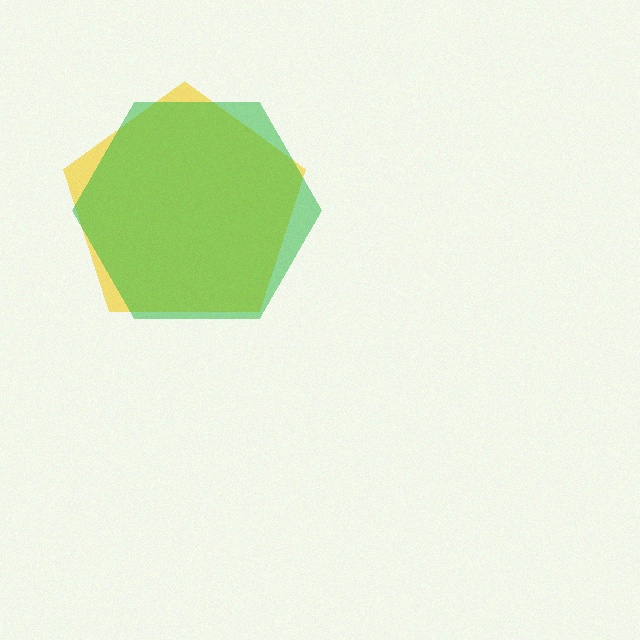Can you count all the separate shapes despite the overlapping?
Yes, there are 2 separate shapes.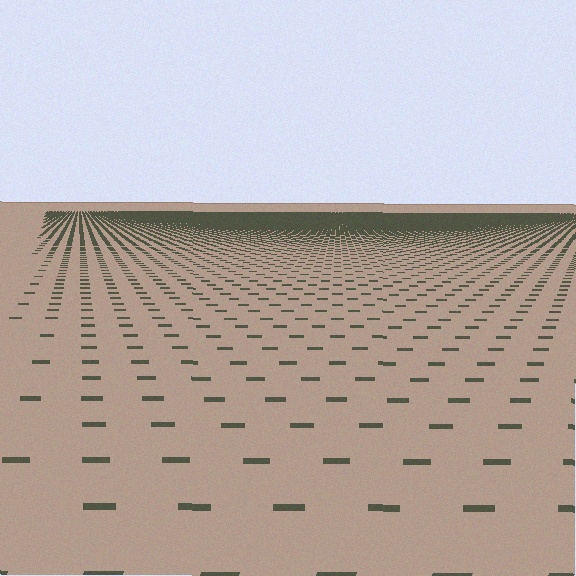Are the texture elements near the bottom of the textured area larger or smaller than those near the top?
Larger. Near the bottom, elements are closer to the viewer and appear at a bigger on-screen size.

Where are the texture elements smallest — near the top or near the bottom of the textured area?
Near the top.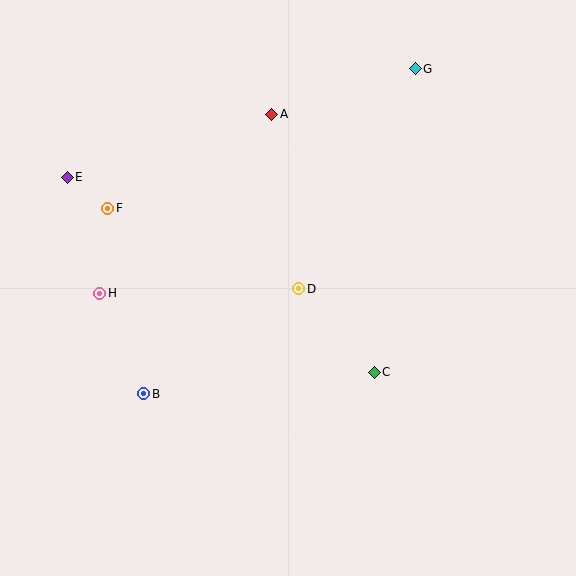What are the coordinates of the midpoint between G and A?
The midpoint between G and A is at (343, 92).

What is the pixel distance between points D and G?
The distance between D and G is 249 pixels.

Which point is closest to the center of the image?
Point D at (299, 289) is closest to the center.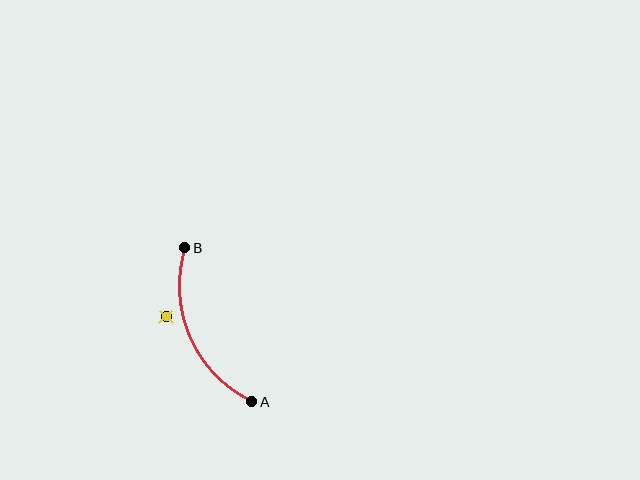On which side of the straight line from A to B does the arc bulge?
The arc bulges to the left of the straight line connecting A and B.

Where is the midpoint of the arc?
The arc midpoint is the point on the curve farthest from the straight line joining A and B. It sits to the left of that line.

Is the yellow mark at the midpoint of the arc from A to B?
No — the yellow mark does not lie on the arc at all. It sits slightly outside the curve.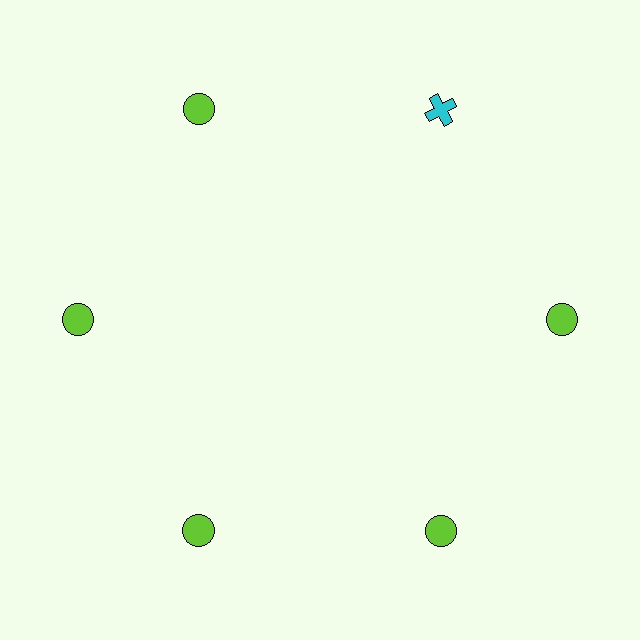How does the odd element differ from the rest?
It differs in both color (cyan instead of lime) and shape (cross instead of circle).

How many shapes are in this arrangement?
There are 6 shapes arranged in a ring pattern.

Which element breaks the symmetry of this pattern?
The cyan cross at roughly the 1 o'clock position breaks the symmetry. All other shapes are lime circles.